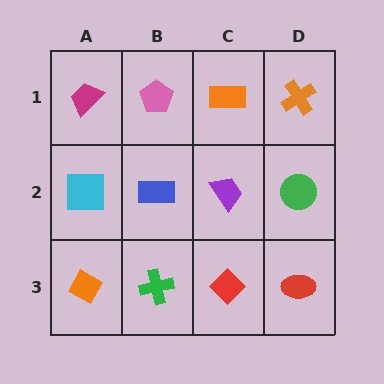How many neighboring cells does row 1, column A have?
2.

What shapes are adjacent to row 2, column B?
A pink pentagon (row 1, column B), a green cross (row 3, column B), a cyan square (row 2, column A), a purple trapezoid (row 2, column C).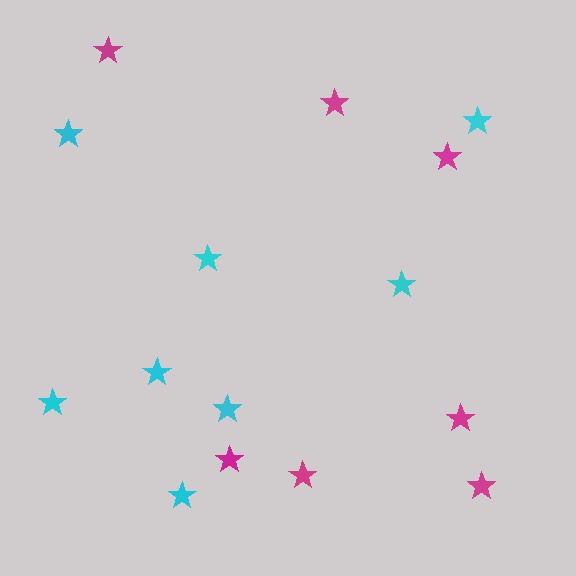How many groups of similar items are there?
There are 2 groups: one group of magenta stars (7) and one group of cyan stars (8).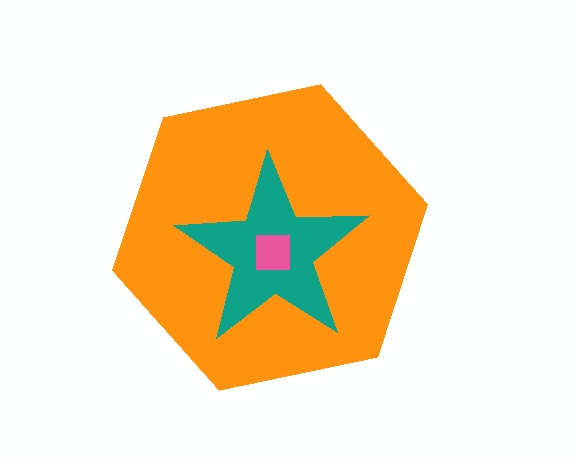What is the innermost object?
The pink square.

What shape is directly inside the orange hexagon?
The teal star.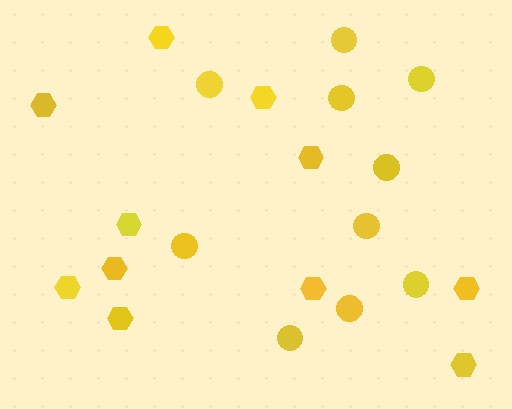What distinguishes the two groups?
There are 2 groups: one group of circles (10) and one group of hexagons (11).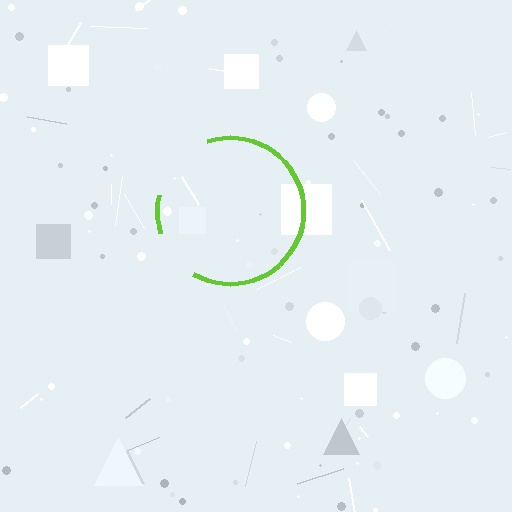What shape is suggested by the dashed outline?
The dashed outline suggests a circle.